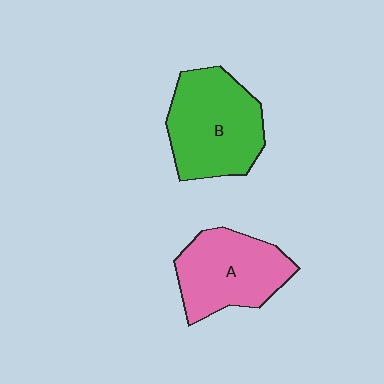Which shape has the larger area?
Shape B (green).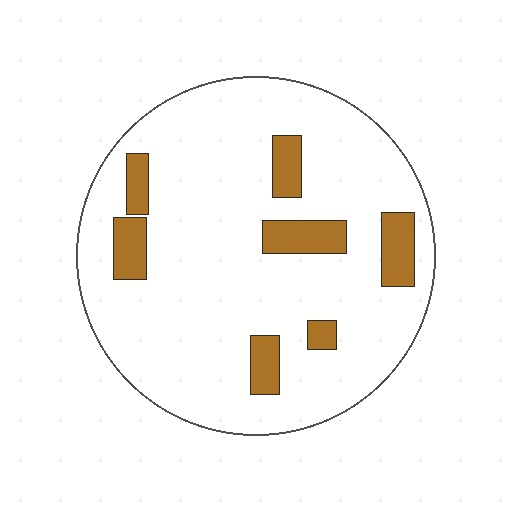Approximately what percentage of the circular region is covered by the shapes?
Approximately 15%.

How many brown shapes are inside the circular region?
7.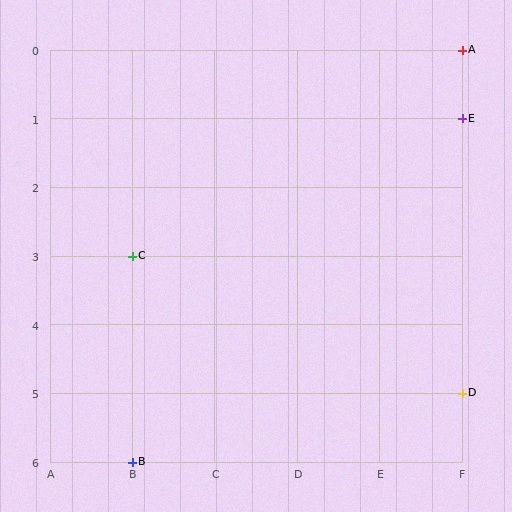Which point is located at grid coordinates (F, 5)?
Point D is at (F, 5).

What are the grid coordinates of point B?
Point B is at grid coordinates (B, 6).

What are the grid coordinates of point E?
Point E is at grid coordinates (F, 1).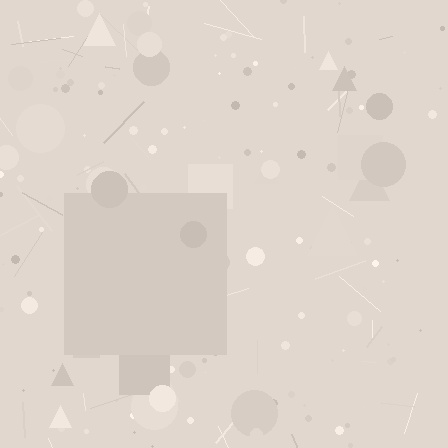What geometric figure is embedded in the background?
A square is embedded in the background.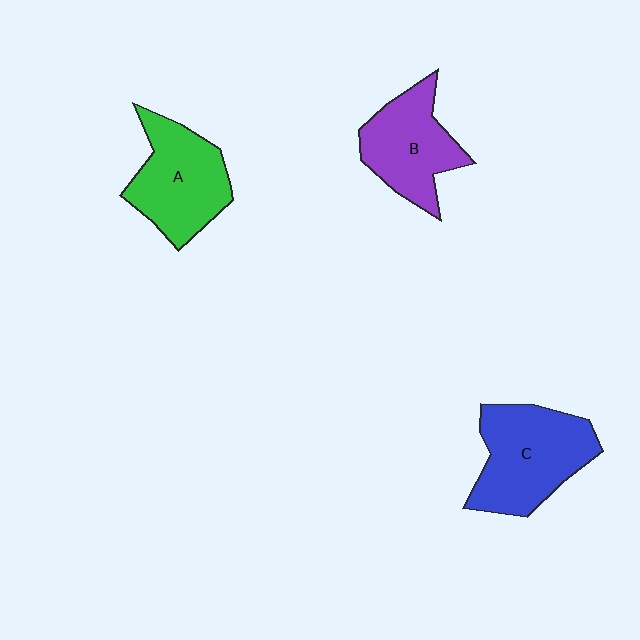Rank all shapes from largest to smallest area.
From largest to smallest: C (blue), A (green), B (purple).